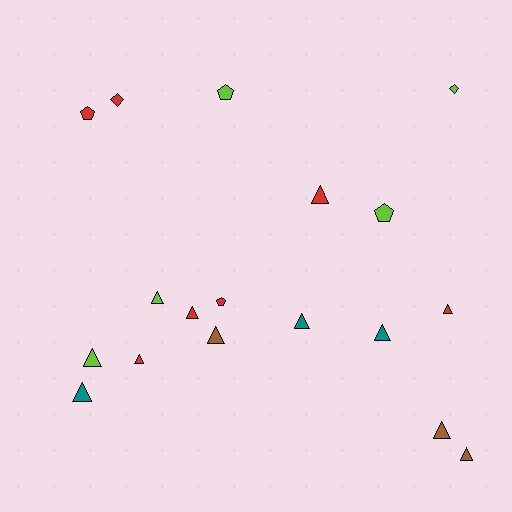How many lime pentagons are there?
There are 2 lime pentagons.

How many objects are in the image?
There are 18 objects.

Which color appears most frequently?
Red, with 7 objects.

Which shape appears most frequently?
Triangle, with 12 objects.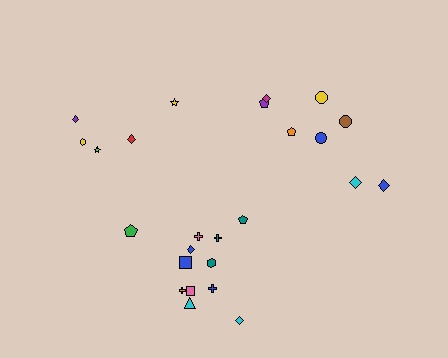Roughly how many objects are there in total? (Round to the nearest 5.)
Roughly 25 objects in total.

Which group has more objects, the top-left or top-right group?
The top-right group.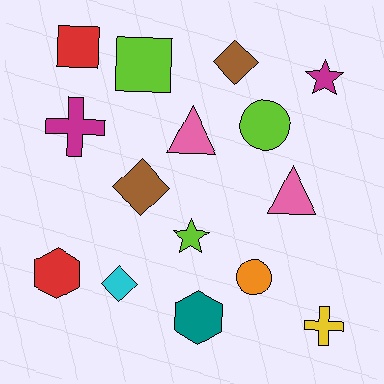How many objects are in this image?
There are 15 objects.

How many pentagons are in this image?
There are no pentagons.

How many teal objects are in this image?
There is 1 teal object.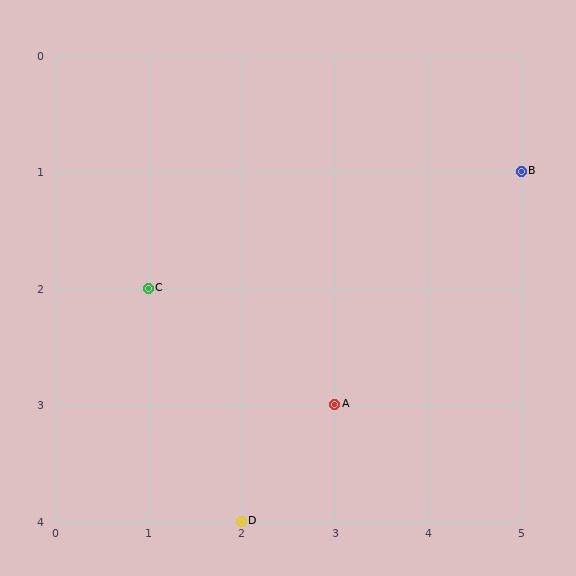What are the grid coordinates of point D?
Point D is at grid coordinates (2, 4).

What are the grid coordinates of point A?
Point A is at grid coordinates (3, 3).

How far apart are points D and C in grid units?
Points D and C are 1 column and 2 rows apart (about 2.2 grid units diagonally).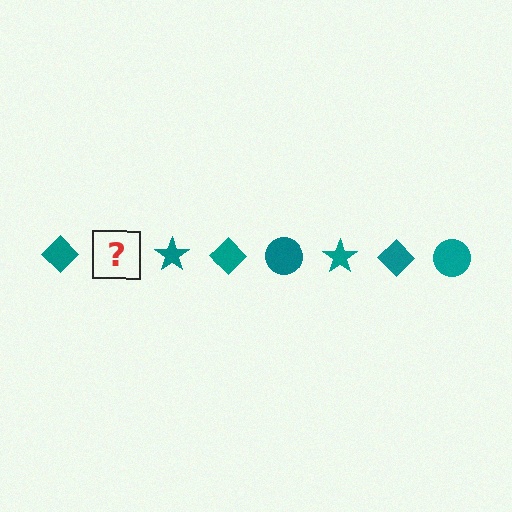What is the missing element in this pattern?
The missing element is a teal circle.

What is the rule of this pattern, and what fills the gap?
The rule is that the pattern cycles through diamond, circle, star shapes in teal. The gap should be filled with a teal circle.